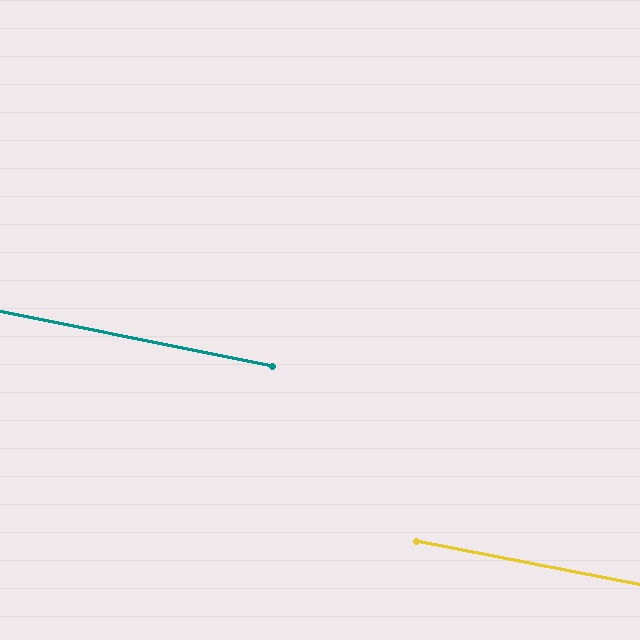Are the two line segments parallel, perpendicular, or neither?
Parallel — their directions differ by only 0.2°.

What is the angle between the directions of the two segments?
Approximately 0 degrees.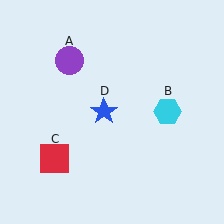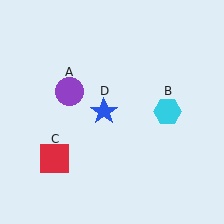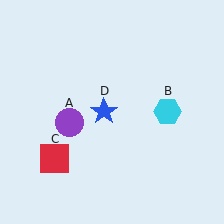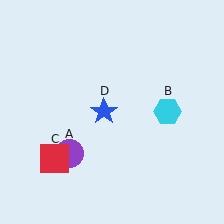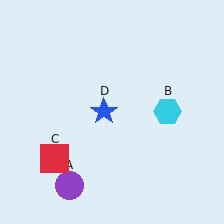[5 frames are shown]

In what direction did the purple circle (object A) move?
The purple circle (object A) moved down.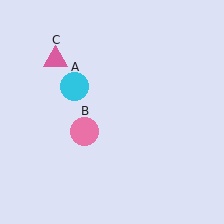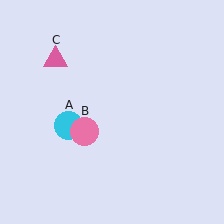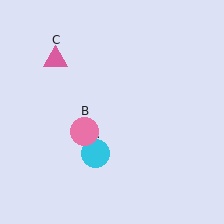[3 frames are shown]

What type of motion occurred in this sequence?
The cyan circle (object A) rotated counterclockwise around the center of the scene.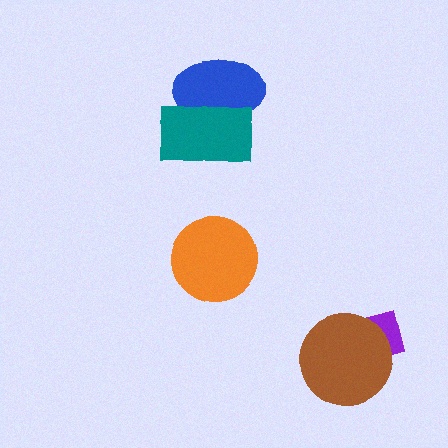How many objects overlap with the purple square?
1 object overlaps with the purple square.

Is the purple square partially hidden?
Yes, it is partially covered by another shape.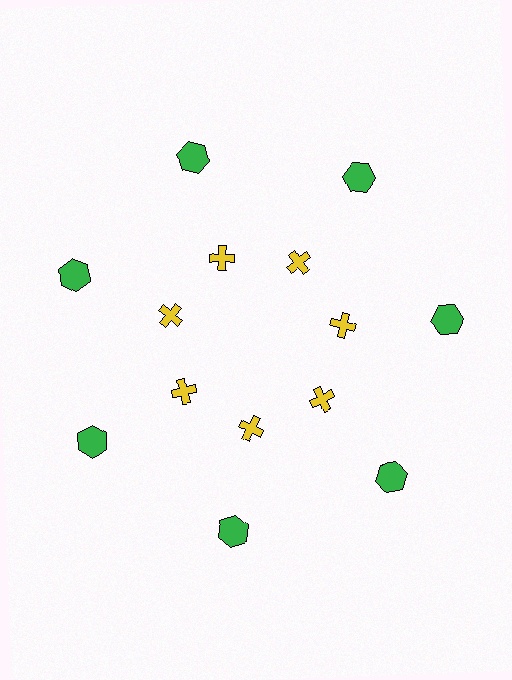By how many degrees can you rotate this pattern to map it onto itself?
The pattern maps onto itself every 51 degrees of rotation.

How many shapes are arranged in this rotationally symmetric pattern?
There are 14 shapes, arranged in 7 groups of 2.